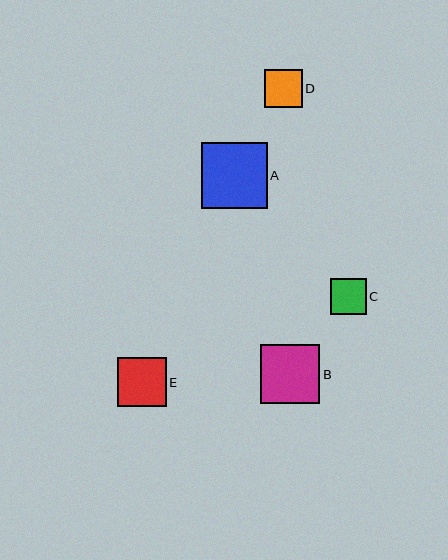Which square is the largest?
Square A is the largest with a size of approximately 66 pixels.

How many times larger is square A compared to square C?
Square A is approximately 1.9 times the size of square C.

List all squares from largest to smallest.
From largest to smallest: A, B, E, D, C.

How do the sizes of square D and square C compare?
Square D and square C are approximately the same size.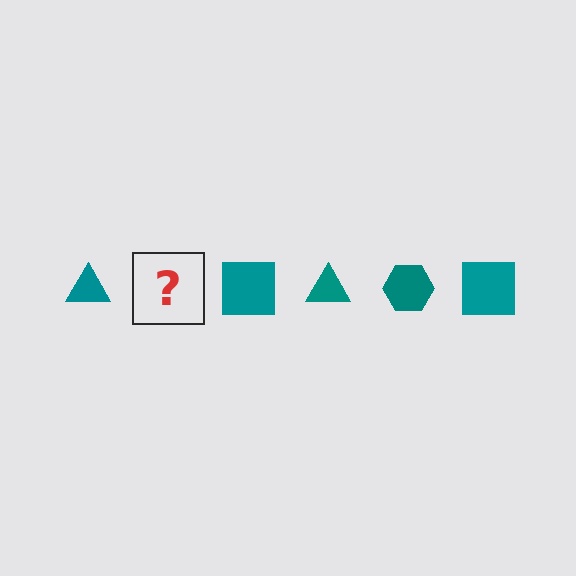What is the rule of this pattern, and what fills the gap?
The rule is that the pattern cycles through triangle, hexagon, square shapes in teal. The gap should be filled with a teal hexagon.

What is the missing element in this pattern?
The missing element is a teal hexagon.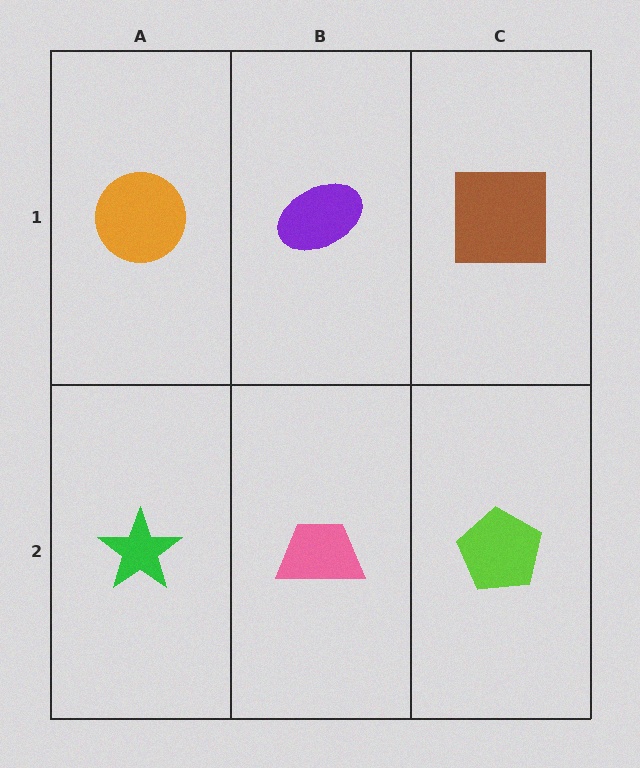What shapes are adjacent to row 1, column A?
A green star (row 2, column A), a purple ellipse (row 1, column B).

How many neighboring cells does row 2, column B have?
3.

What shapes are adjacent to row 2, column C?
A brown square (row 1, column C), a pink trapezoid (row 2, column B).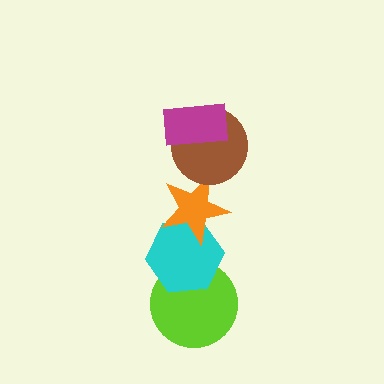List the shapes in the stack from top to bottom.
From top to bottom: the magenta rectangle, the brown circle, the orange star, the cyan hexagon, the lime circle.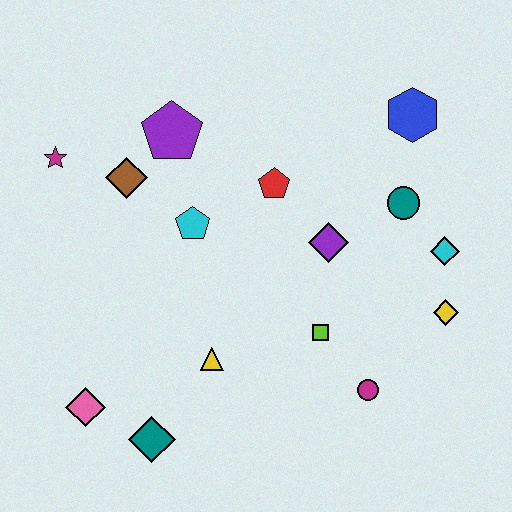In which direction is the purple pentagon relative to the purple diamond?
The purple pentagon is to the left of the purple diamond.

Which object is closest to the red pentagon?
The purple diamond is closest to the red pentagon.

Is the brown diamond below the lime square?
No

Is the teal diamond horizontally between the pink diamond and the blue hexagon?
Yes